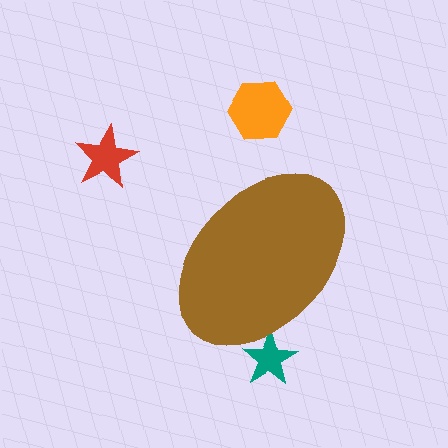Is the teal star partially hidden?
Yes, the teal star is partially hidden behind the brown ellipse.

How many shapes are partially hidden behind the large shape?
1 shape is partially hidden.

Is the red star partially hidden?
No, the red star is fully visible.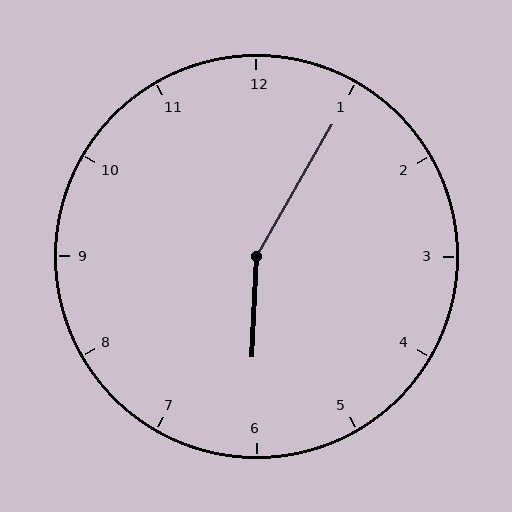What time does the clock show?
6:05.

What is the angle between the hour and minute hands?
Approximately 152 degrees.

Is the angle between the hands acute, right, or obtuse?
It is obtuse.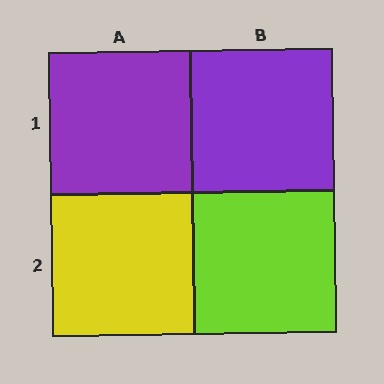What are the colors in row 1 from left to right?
Purple, purple.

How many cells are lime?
1 cell is lime.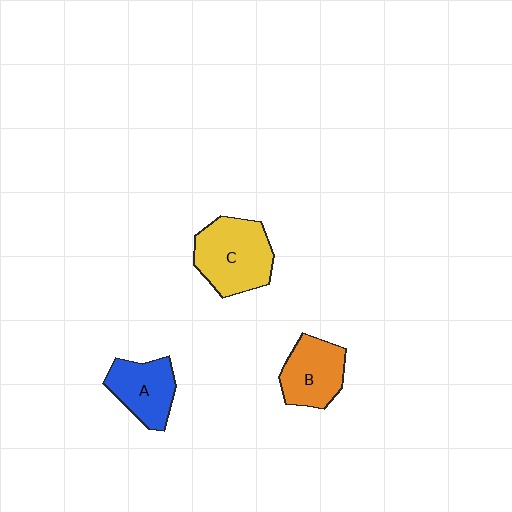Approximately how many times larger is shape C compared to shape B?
Approximately 1.3 times.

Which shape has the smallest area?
Shape A (blue).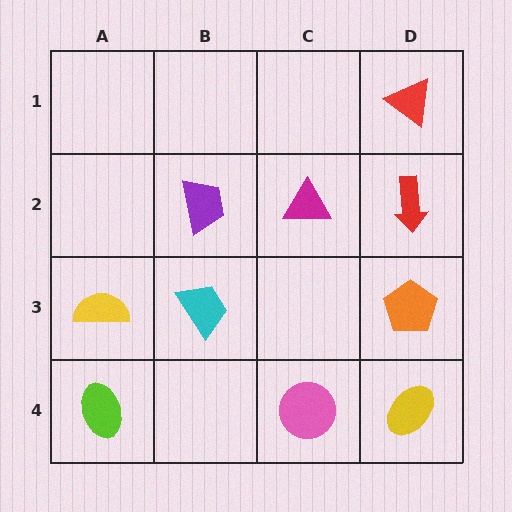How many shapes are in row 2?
3 shapes.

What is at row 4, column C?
A pink circle.